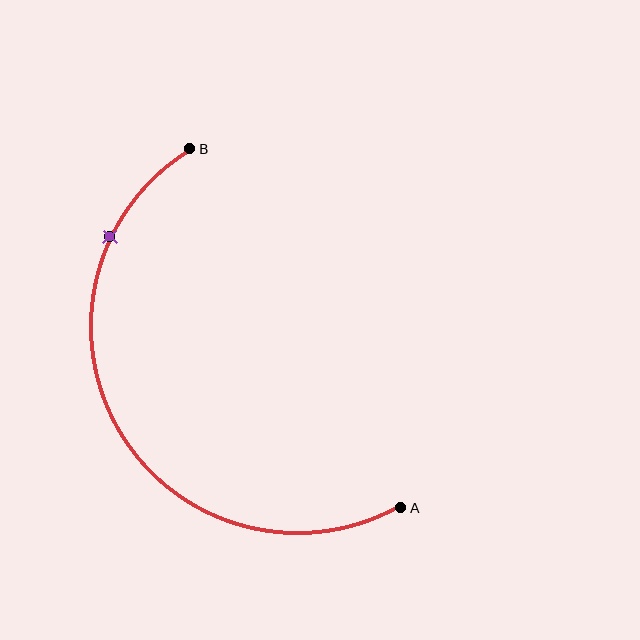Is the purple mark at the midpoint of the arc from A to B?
No. The purple mark lies on the arc but is closer to endpoint B. The arc midpoint would be at the point on the curve equidistant along the arc from both A and B.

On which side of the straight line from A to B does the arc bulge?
The arc bulges to the left of the straight line connecting A and B.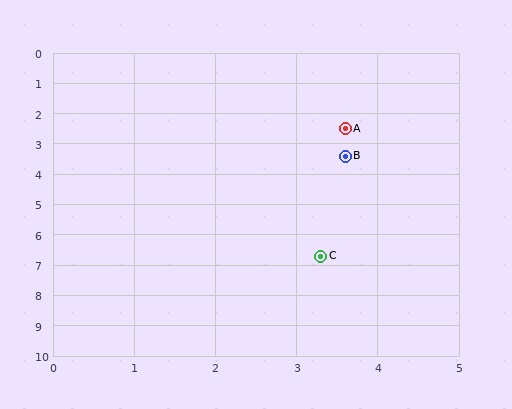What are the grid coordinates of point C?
Point C is at approximately (3.3, 6.7).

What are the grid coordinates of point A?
Point A is at approximately (3.6, 2.5).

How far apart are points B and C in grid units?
Points B and C are about 3.3 grid units apart.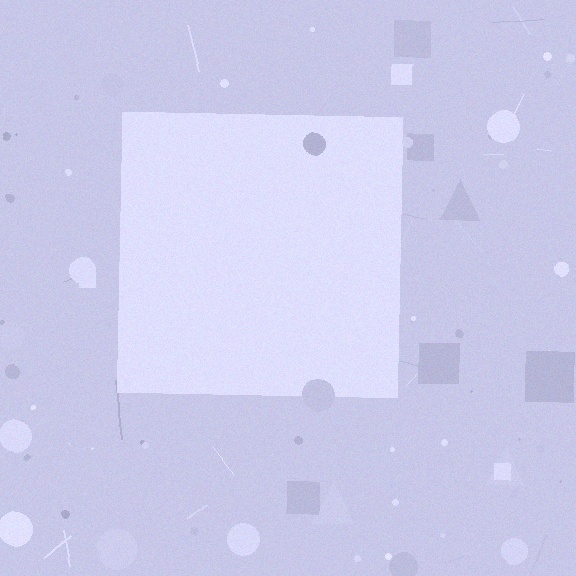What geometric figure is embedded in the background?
A square is embedded in the background.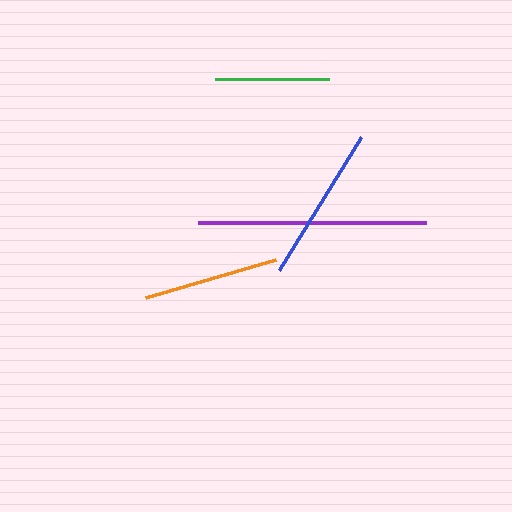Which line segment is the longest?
The purple line is the longest at approximately 228 pixels.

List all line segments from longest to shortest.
From longest to shortest: purple, blue, orange, green.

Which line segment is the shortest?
The green line is the shortest at approximately 114 pixels.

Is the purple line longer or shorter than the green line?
The purple line is longer than the green line.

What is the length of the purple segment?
The purple segment is approximately 228 pixels long.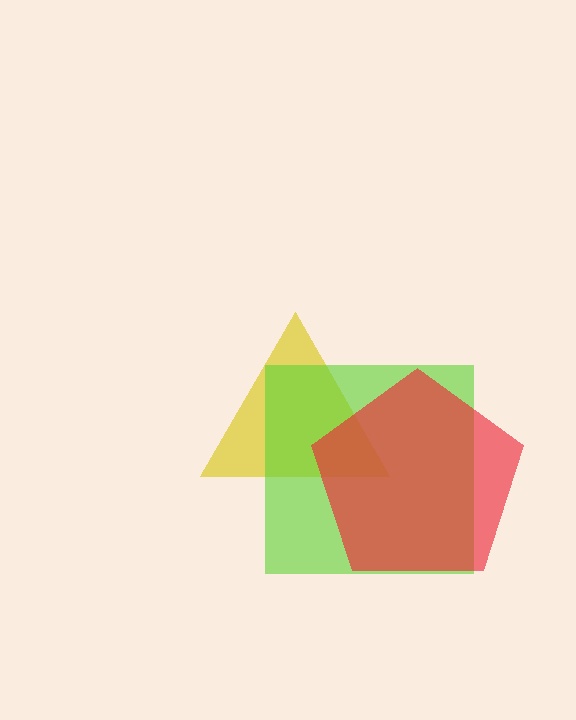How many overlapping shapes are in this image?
There are 3 overlapping shapes in the image.